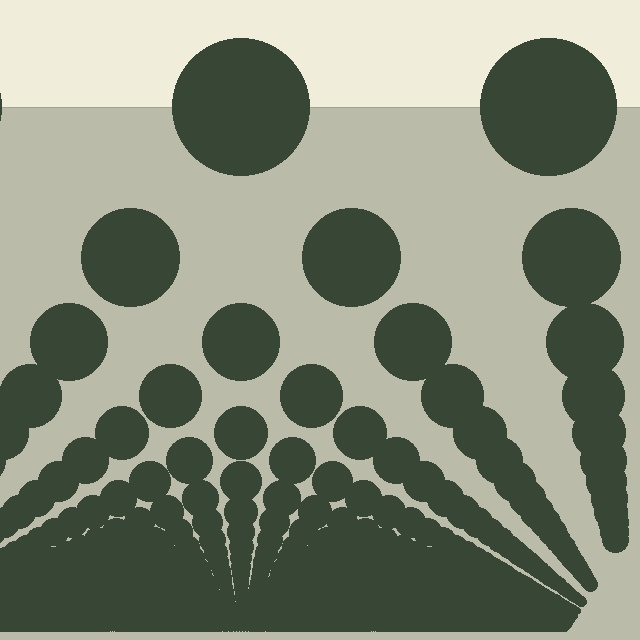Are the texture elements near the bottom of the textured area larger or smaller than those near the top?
Smaller. The gradient is inverted — elements near the bottom are smaller and denser.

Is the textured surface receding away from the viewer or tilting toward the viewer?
The surface appears to tilt toward the viewer. Texture elements get larger and sparser toward the top.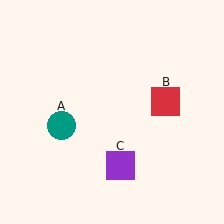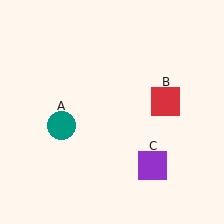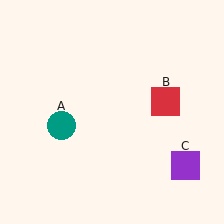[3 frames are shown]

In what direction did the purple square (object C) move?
The purple square (object C) moved right.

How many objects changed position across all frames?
1 object changed position: purple square (object C).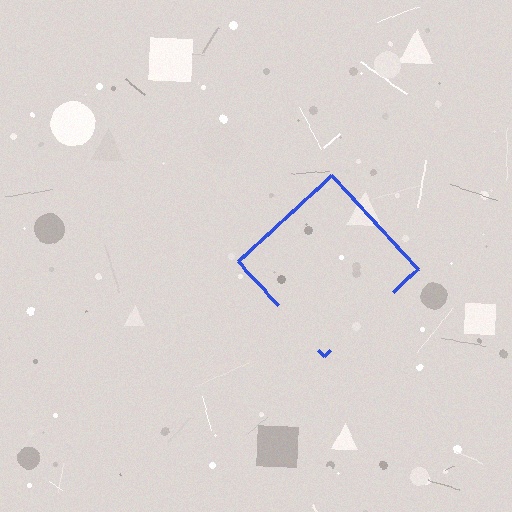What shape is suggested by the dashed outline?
The dashed outline suggests a diamond.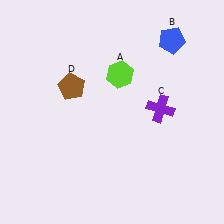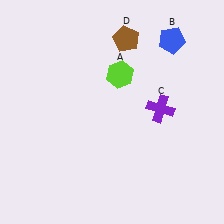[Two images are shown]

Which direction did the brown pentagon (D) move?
The brown pentagon (D) moved right.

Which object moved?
The brown pentagon (D) moved right.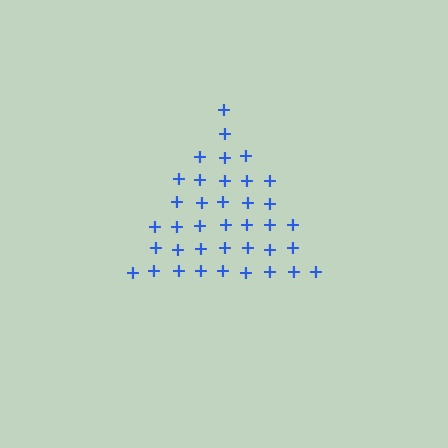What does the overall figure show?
The overall figure shows a triangle.